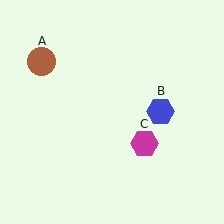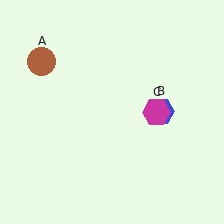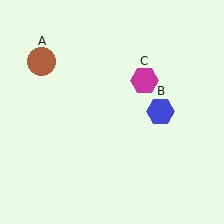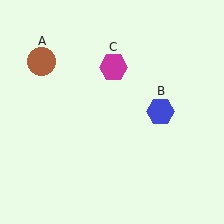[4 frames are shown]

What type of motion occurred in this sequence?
The magenta hexagon (object C) rotated counterclockwise around the center of the scene.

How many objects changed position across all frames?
1 object changed position: magenta hexagon (object C).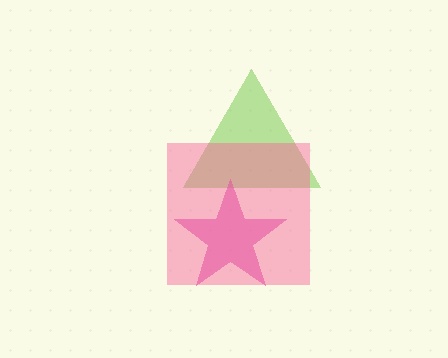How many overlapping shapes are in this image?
There are 3 overlapping shapes in the image.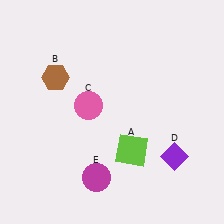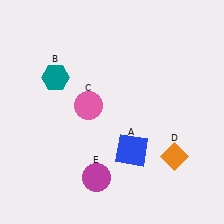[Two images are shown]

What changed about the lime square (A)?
In Image 1, A is lime. In Image 2, it changed to blue.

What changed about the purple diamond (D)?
In Image 1, D is purple. In Image 2, it changed to orange.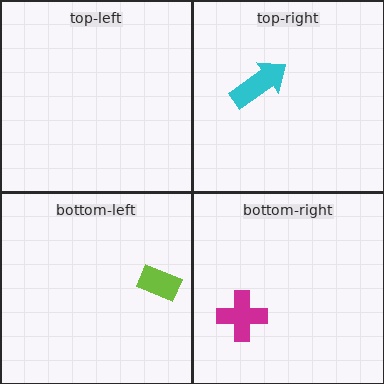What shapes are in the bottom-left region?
The lime rectangle.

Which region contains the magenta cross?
The bottom-right region.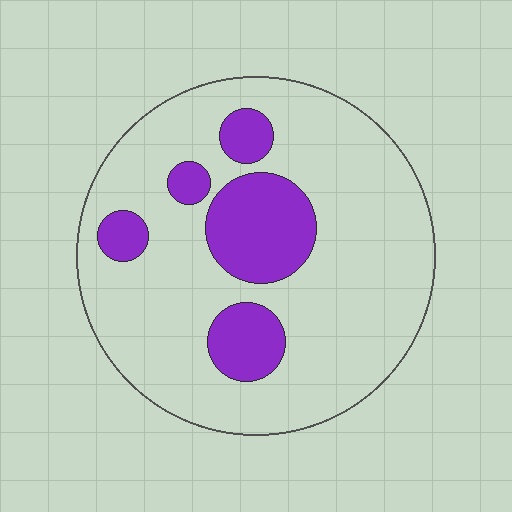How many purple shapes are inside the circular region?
5.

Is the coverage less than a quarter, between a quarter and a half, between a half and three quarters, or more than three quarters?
Less than a quarter.